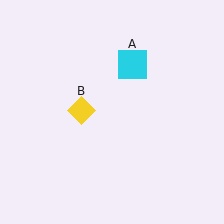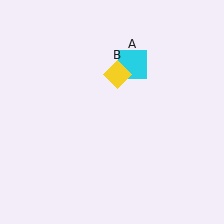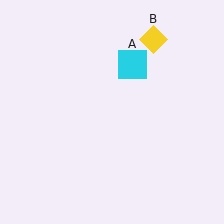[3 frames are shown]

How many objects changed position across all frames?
1 object changed position: yellow diamond (object B).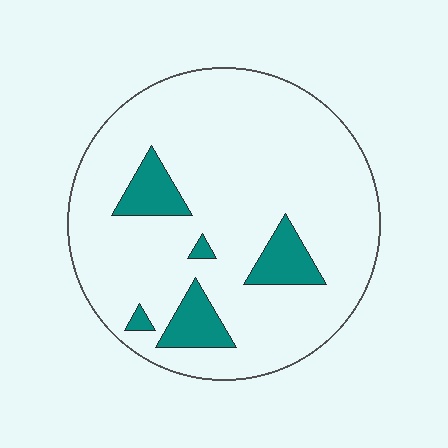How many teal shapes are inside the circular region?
5.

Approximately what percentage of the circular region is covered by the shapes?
Approximately 15%.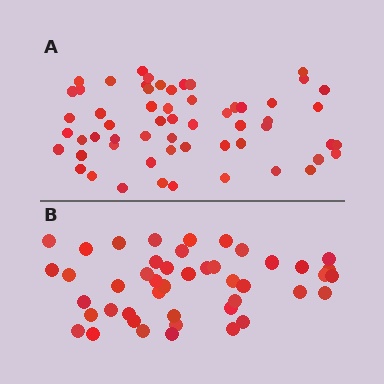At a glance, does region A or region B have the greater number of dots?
Region A (the top region) has more dots.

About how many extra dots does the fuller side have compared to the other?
Region A has approximately 15 more dots than region B.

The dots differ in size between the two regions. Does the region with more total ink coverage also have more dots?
No. Region B has more total ink coverage because its dots are larger, but region A actually contains more individual dots. Total area can be misleading — the number of items is what matters here.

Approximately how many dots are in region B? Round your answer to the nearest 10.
About 40 dots. (The exact count is 45, which rounds to 40.)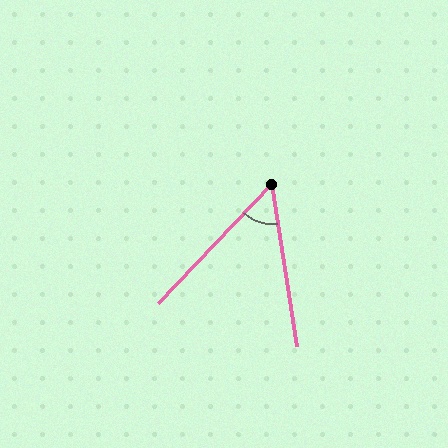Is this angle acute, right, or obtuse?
It is acute.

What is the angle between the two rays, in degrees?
Approximately 52 degrees.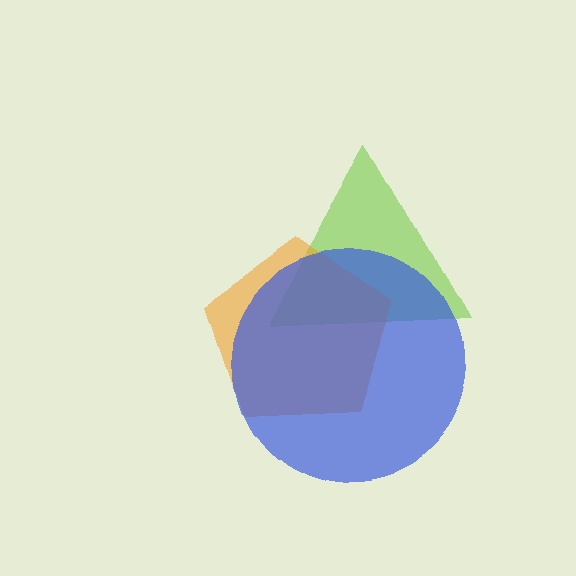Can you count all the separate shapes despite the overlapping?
Yes, there are 3 separate shapes.